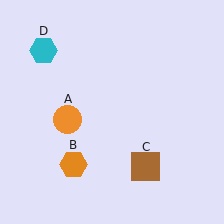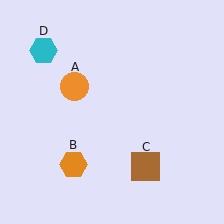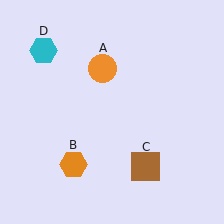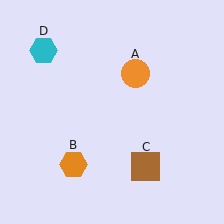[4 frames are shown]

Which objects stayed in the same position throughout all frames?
Orange hexagon (object B) and brown square (object C) and cyan hexagon (object D) remained stationary.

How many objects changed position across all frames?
1 object changed position: orange circle (object A).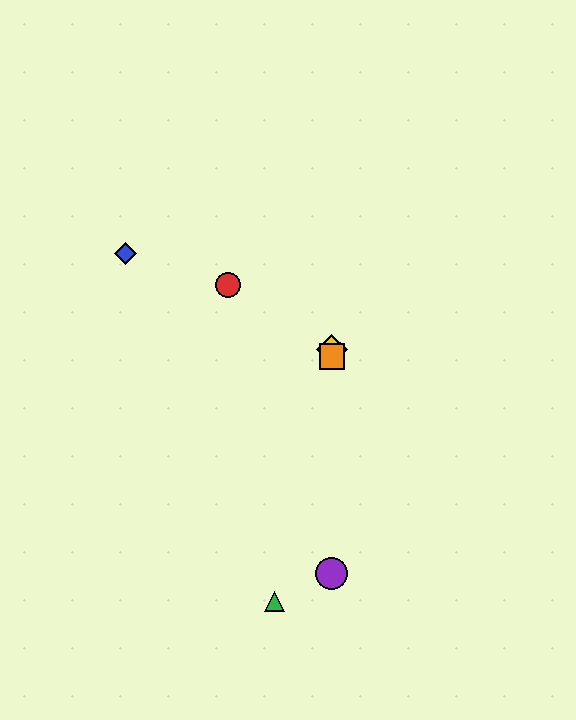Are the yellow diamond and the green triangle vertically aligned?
No, the yellow diamond is at x≈332 and the green triangle is at x≈275.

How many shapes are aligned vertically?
3 shapes (the yellow diamond, the purple circle, the orange square) are aligned vertically.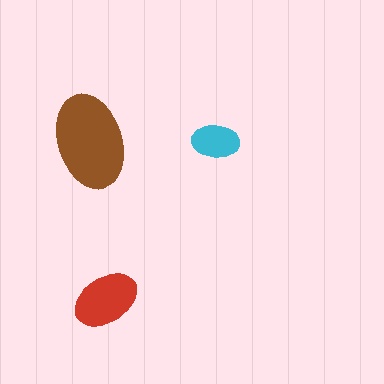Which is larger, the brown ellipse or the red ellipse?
The brown one.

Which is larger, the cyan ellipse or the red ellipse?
The red one.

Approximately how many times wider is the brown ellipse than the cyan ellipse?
About 2 times wider.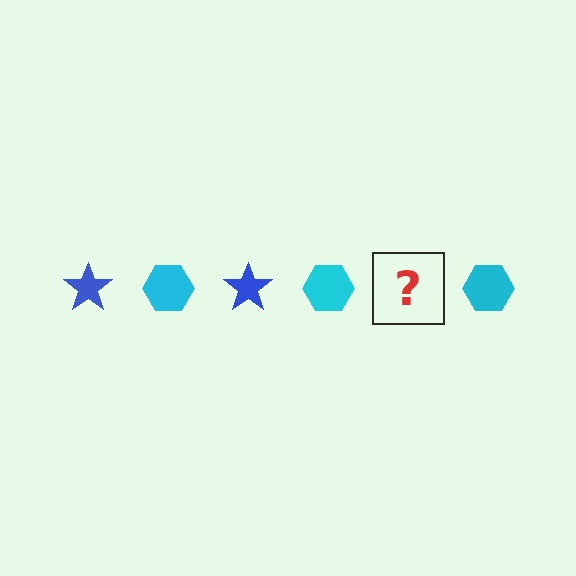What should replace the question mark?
The question mark should be replaced with a blue star.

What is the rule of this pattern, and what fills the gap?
The rule is that the pattern alternates between blue star and cyan hexagon. The gap should be filled with a blue star.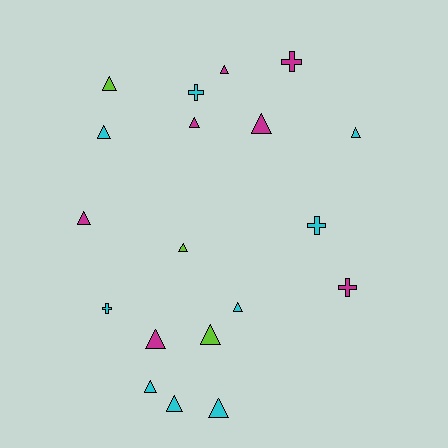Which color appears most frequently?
Cyan, with 9 objects.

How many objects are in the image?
There are 19 objects.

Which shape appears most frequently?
Triangle, with 14 objects.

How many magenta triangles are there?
There are 5 magenta triangles.